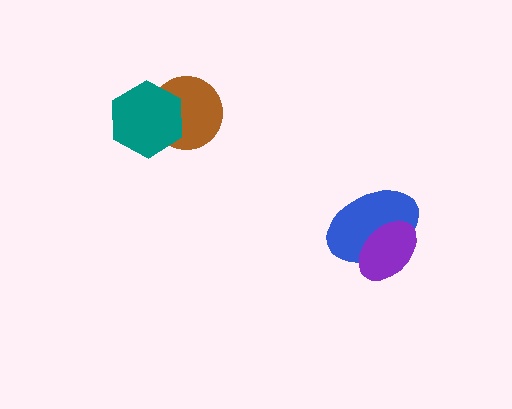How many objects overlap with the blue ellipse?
1 object overlaps with the blue ellipse.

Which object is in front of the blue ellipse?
The purple ellipse is in front of the blue ellipse.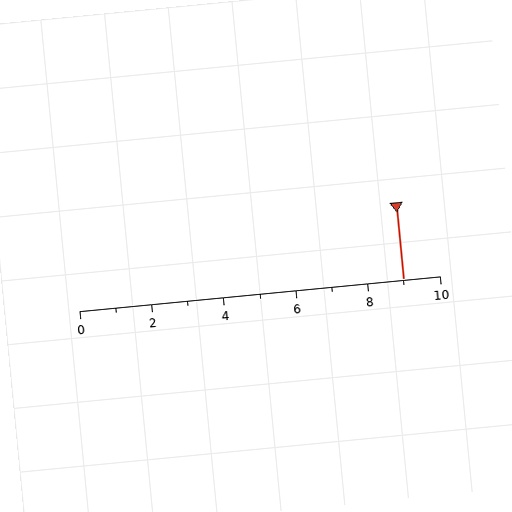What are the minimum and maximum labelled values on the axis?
The axis runs from 0 to 10.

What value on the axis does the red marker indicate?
The marker indicates approximately 9.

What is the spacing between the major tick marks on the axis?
The major ticks are spaced 2 apart.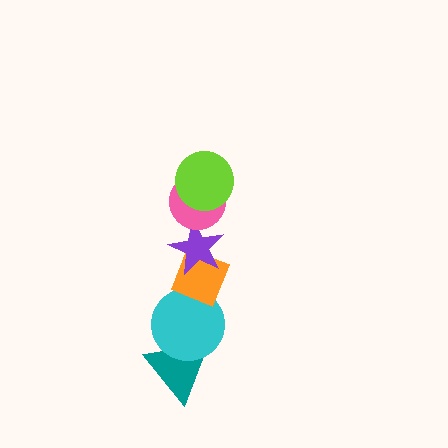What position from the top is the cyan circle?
The cyan circle is 5th from the top.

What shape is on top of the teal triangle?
The cyan circle is on top of the teal triangle.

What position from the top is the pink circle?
The pink circle is 2nd from the top.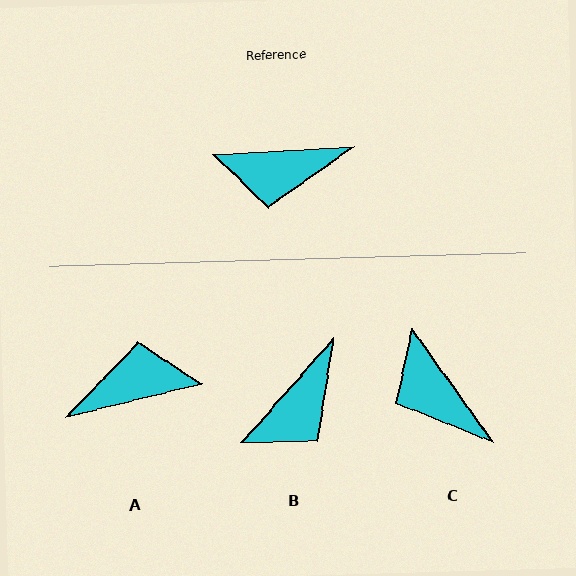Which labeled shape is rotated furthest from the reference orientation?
A, about 169 degrees away.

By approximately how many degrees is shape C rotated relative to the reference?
Approximately 58 degrees clockwise.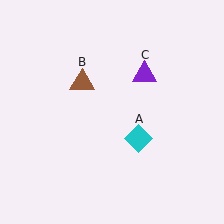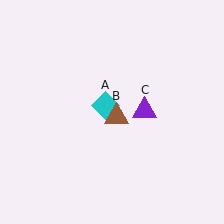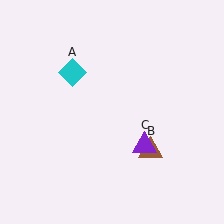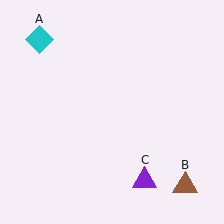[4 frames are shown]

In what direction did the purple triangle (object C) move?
The purple triangle (object C) moved down.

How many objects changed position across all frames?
3 objects changed position: cyan diamond (object A), brown triangle (object B), purple triangle (object C).